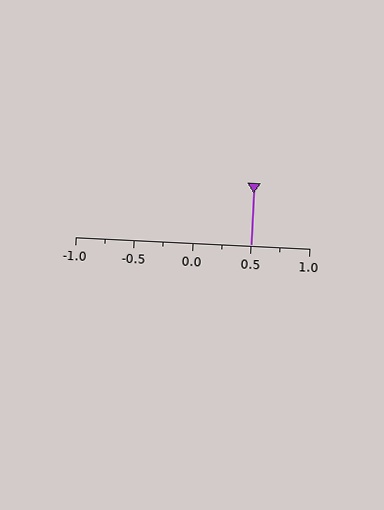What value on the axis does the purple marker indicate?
The marker indicates approximately 0.5.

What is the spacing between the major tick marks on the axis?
The major ticks are spaced 0.5 apart.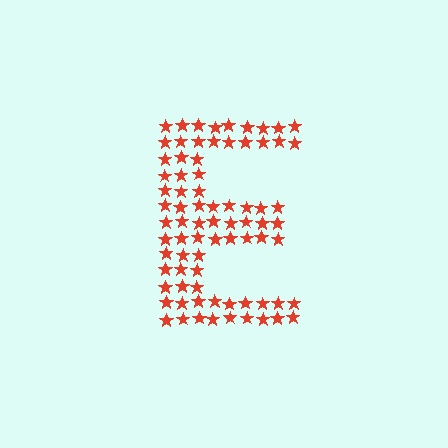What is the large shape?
The large shape is the letter E.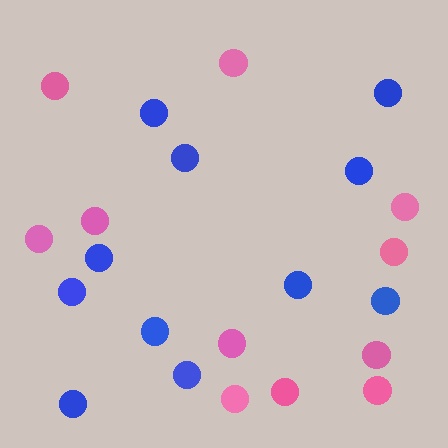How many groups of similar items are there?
There are 2 groups: one group of pink circles (11) and one group of blue circles (11).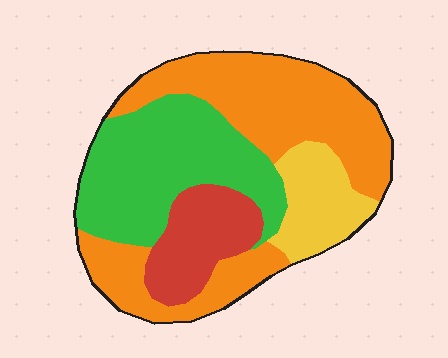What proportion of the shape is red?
Red takes up about one eighth (1/8) of the shape.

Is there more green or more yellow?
Green.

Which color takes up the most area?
Orange, at roughly 45%.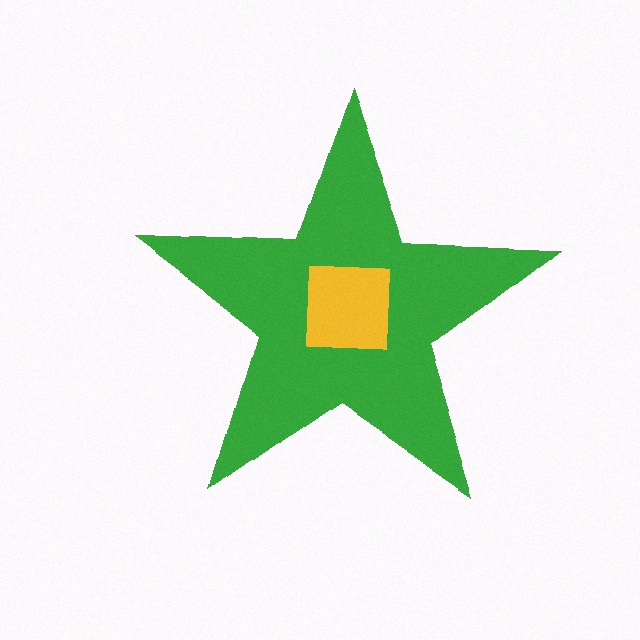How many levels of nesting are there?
2.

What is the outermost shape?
The green star.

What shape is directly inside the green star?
The yellow square.